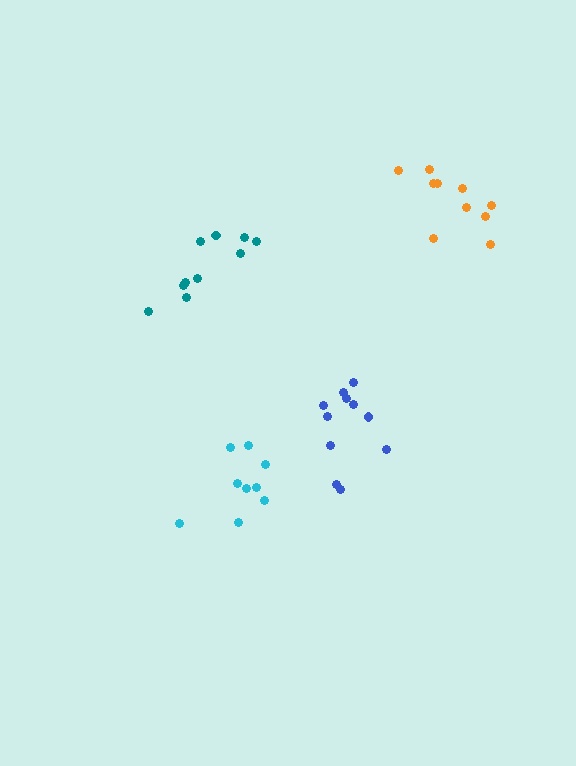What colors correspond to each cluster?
The clusters are colored: blue, cyan, orange, teal.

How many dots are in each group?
Group 1: 11 dots, Group 2: 9 dots, Group 3: 10 dots, Group 4: 10 dots (40 total).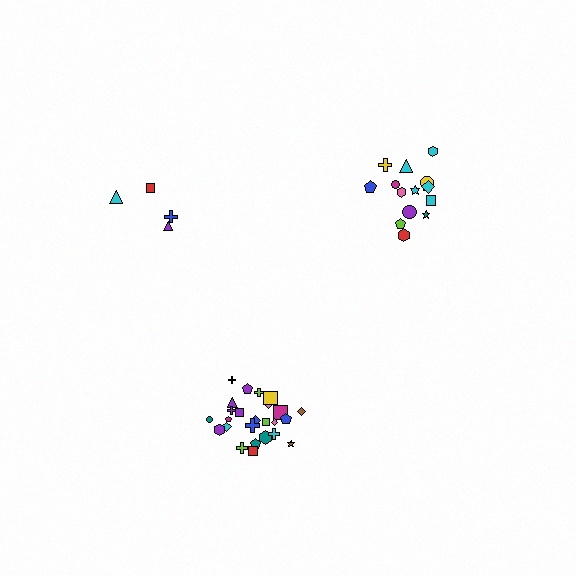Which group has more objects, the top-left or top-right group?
The top-right group.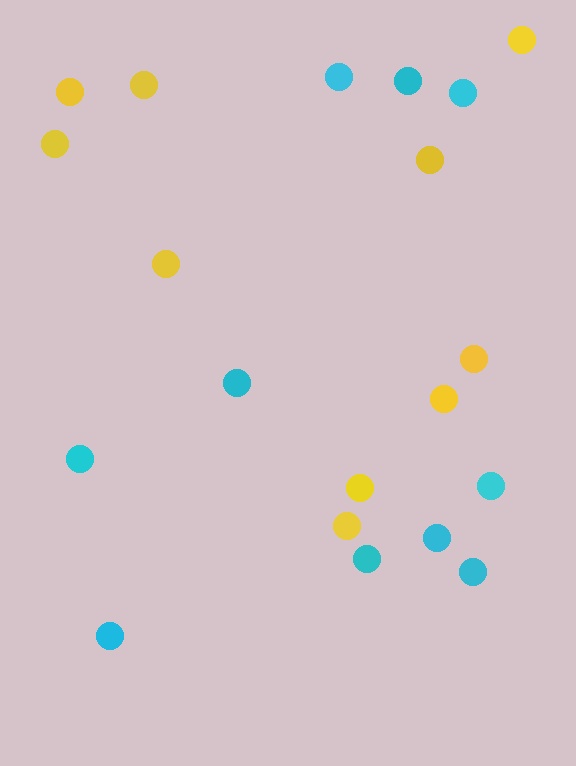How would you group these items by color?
There are 2 groups: one group of cyan circles (10) and one group of yellow circles (10).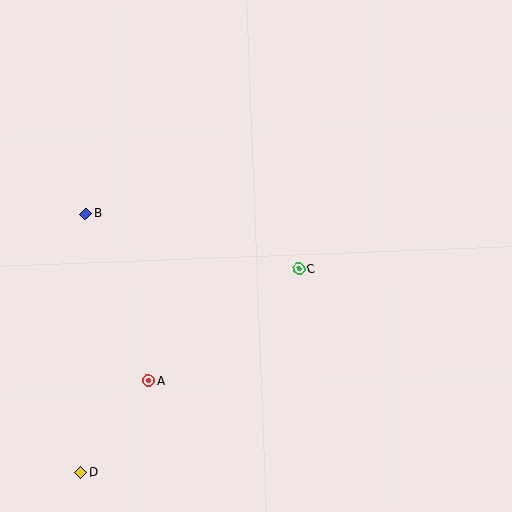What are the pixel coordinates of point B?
Point B is at (86, 214).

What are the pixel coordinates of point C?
Point C is at (299, 269).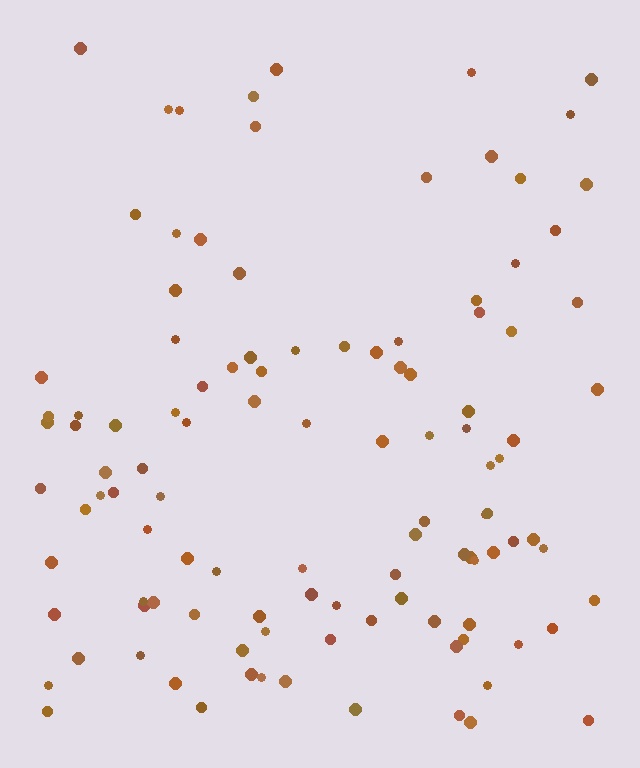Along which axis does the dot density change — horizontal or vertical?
Vertical.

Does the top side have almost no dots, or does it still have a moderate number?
Still a moderate number, just noticeably fewer than the bottom.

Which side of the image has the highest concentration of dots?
The bottom.